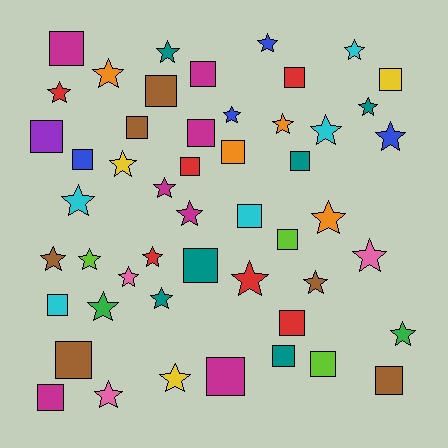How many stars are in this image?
There are 27 stars.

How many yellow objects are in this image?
There are 3 yellow objects.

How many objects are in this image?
There are 50 objects.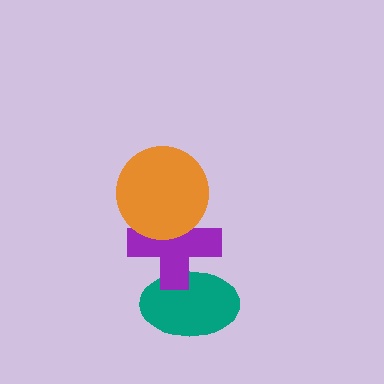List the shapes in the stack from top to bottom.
From top to bottom: the orange circle, the purple cross, the teal ellipse.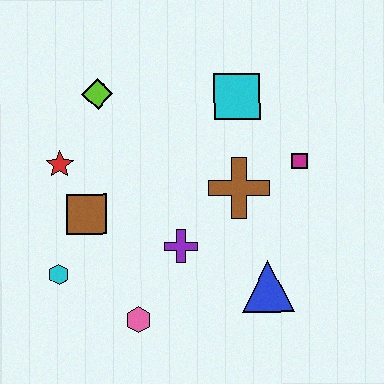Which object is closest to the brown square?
The red star is closest to the brown square.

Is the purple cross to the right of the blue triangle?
No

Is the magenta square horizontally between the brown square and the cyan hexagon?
No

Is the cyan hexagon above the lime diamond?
No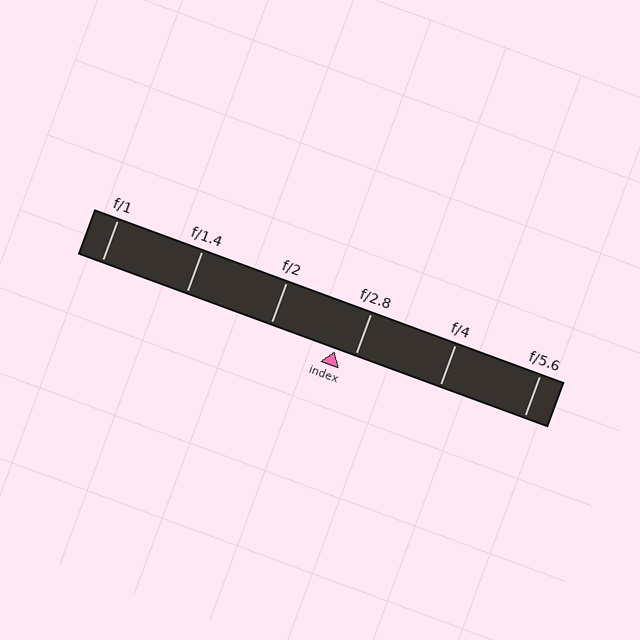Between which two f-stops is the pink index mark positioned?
The index mark is between f/2 and f/2.8.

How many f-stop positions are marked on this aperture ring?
There are 6 f-stop positions marked.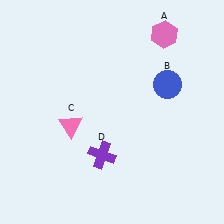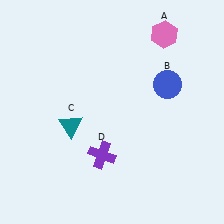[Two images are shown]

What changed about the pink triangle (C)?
In Image 1, C is pink. In Image 2, it changed to teal.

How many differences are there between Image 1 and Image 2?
There is 1 difference between the two images.